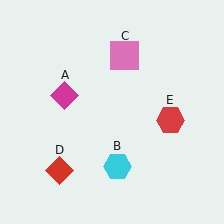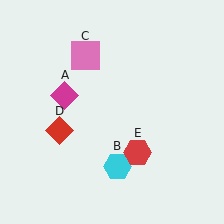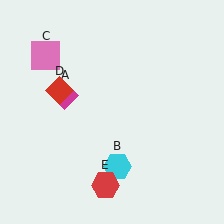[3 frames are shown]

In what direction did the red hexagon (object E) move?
The red hexagon (object E) moved down and to the left.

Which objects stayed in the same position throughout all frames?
Magenta diamond (object A) and cyan hexagon (object B) remained stationary.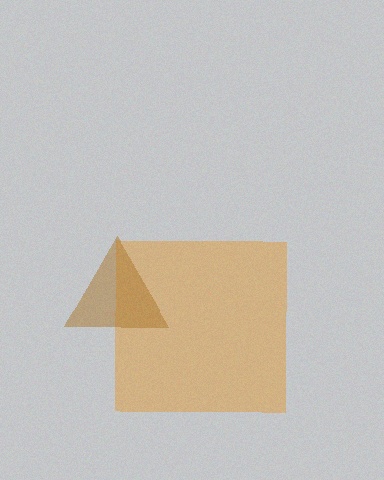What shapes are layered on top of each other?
The layered shapes are: an orange square, a brown triangle.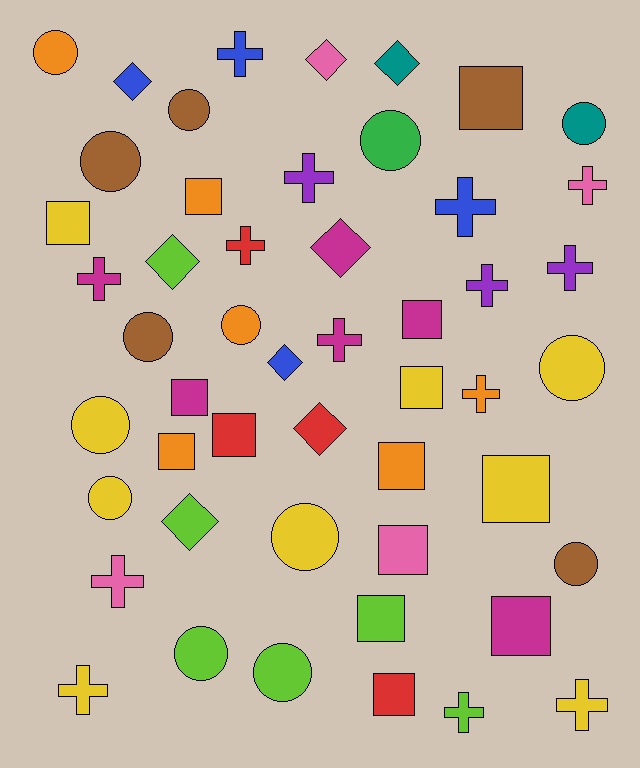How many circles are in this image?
There are 14 circles.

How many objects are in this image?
There are 50 objects.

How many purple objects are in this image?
There are 3 purple objects.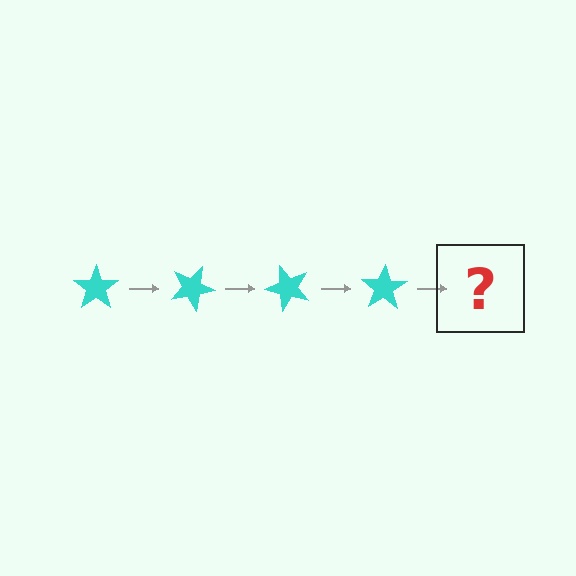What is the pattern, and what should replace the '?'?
The pattern is that the star rotates 25 degrees each step. The '?' should be a cyan star rotated 100 degrees.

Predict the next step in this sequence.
The next step is a cyan star rotated 100 degrees.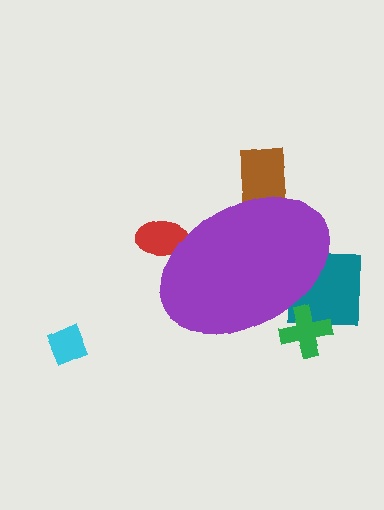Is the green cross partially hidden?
Yes, the green cross is partially hidden behind the purple ellipse.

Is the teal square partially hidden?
Yes, the teal square is partially hidden behind the purple ellipse.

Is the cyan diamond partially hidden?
No, the cyan diamond is fully visible.